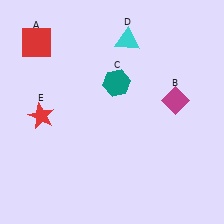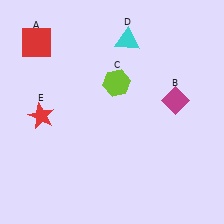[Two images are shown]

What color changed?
The hexagon (C) changed from teal in Image 1 to lime in Image 2.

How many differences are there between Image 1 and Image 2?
There is 1 difference between the two images.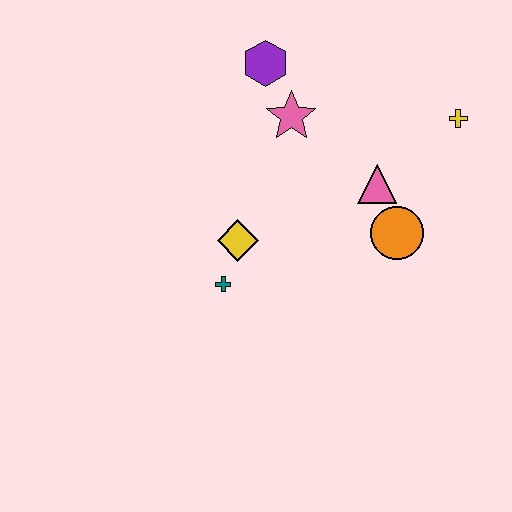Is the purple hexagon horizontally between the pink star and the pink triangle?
No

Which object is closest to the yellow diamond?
The teal cross is closest to the yellow diamond.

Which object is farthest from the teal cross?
The yellow cross is farthest from the teal cross.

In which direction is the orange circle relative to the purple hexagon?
The orange circle is below the purple hexagon.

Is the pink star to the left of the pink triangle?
Yes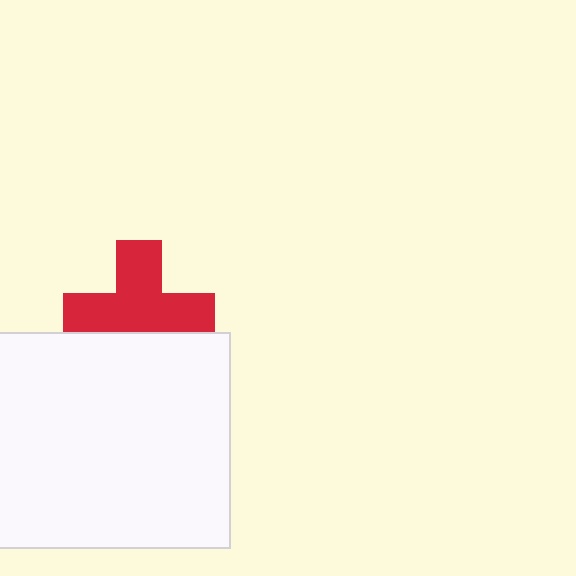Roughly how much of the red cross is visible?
Most of it is visible (roughly 70%).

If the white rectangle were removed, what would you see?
You would see the complete red cross.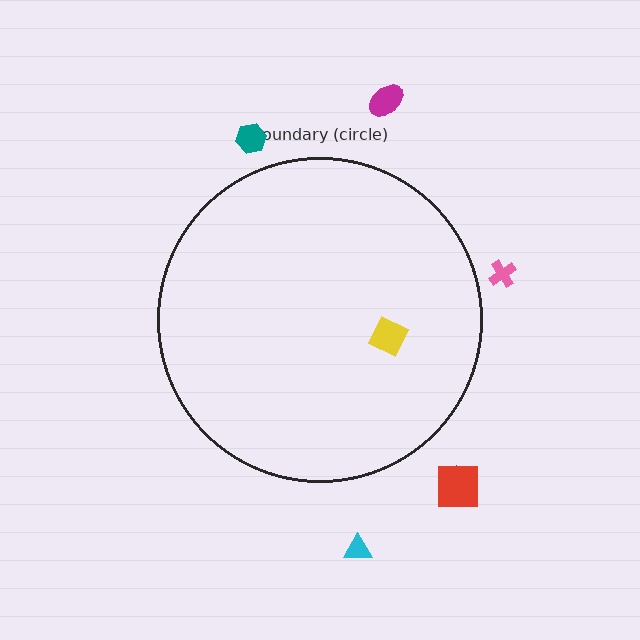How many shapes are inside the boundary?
1 inside, 6 outside.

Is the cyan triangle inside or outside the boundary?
Outside.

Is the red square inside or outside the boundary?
Outside.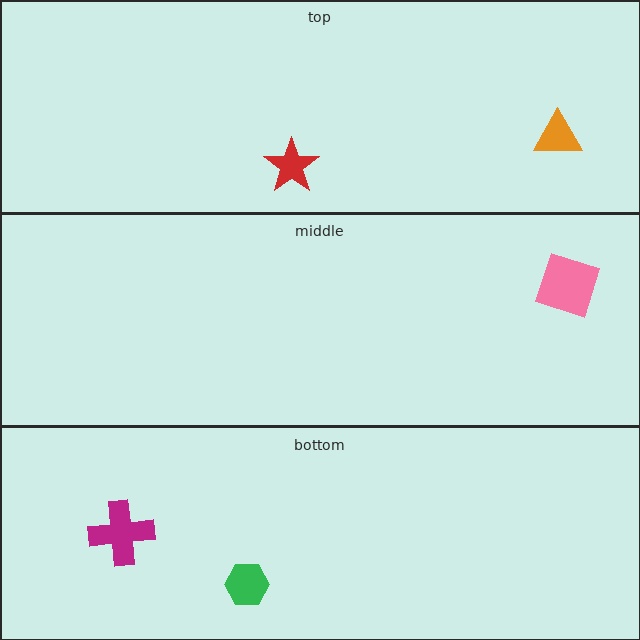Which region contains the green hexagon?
The bottom region.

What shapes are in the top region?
The red star, the orange triangle.